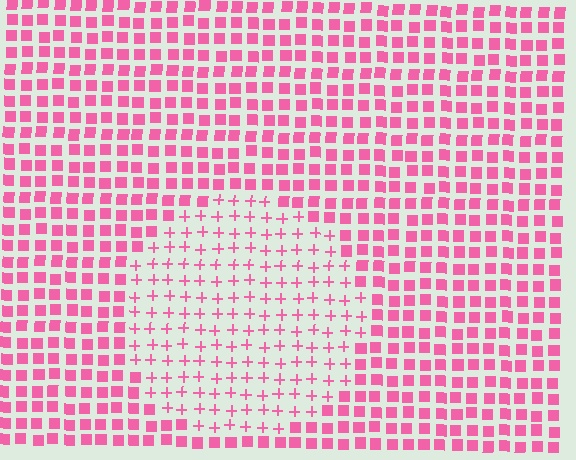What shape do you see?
I see a circle.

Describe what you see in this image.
The image is filled with small pink elements arranged in a uniform grid. A circle-shaped region contains plus signs, while the surrounding area contains squares. The boundary is defined purely by the change in element shape.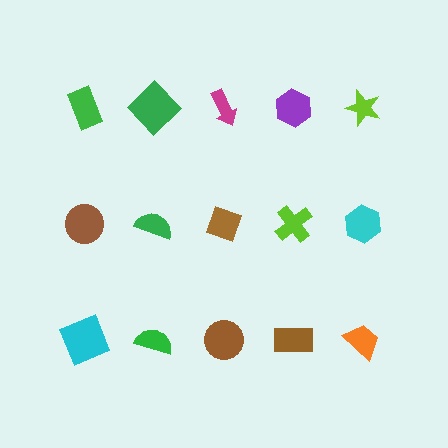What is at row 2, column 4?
A lime cross.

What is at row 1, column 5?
A lime star.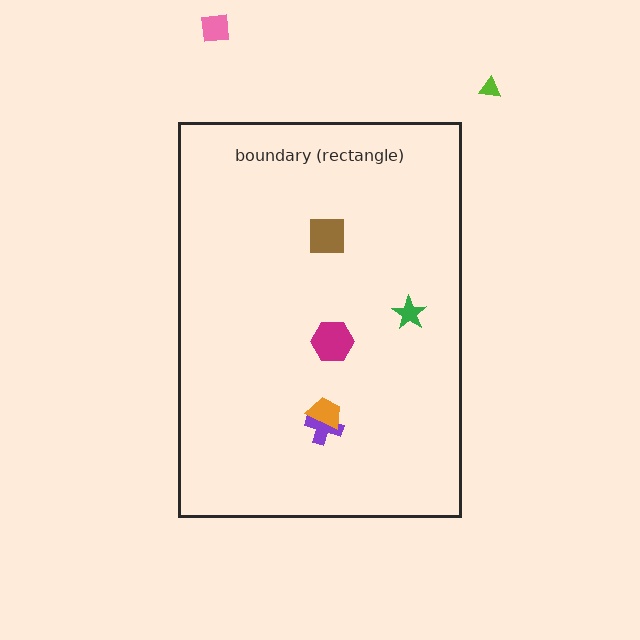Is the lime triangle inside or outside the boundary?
Outside.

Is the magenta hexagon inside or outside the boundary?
Inside.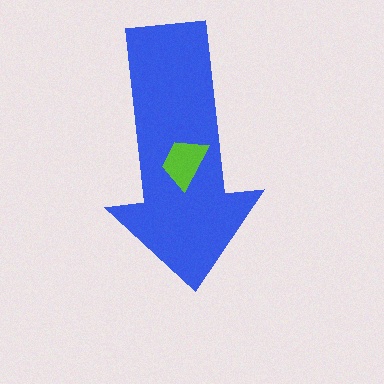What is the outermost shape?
The blue arrow.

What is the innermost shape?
The lime trapezoid.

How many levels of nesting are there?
2.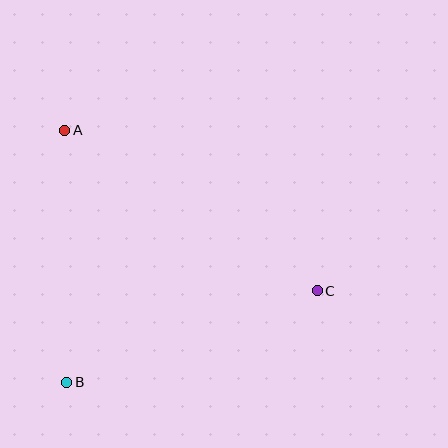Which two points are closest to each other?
Points A and B are closest to each other.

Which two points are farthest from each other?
Points A and C are farthest from each other.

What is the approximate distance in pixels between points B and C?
The distance between B and C is approximately 266 pixels.